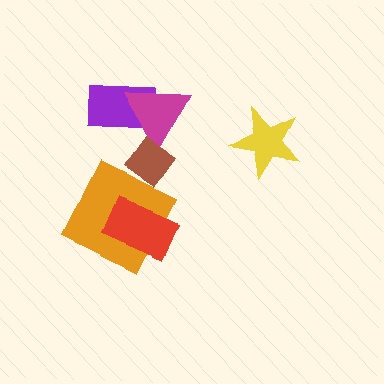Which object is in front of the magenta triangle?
The brown diamond is in front of the magenta triangle.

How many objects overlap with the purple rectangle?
1 object overlaps with the purple rectangle.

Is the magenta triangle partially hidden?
Yes, it is partially covered by another shape.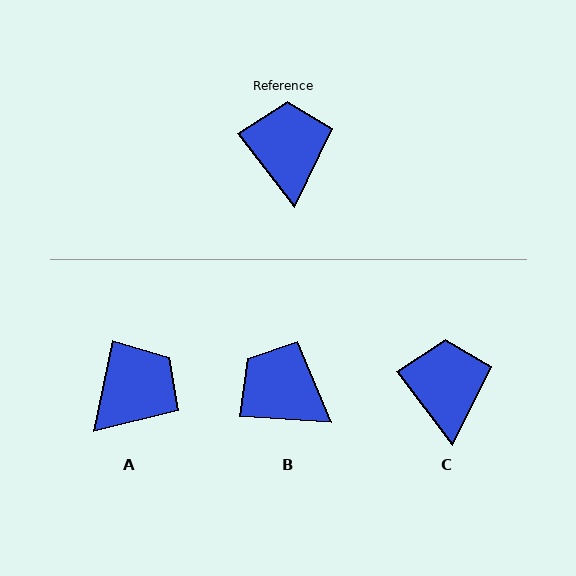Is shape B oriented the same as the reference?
No, it is off by about 49 degrees.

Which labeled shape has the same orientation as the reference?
C.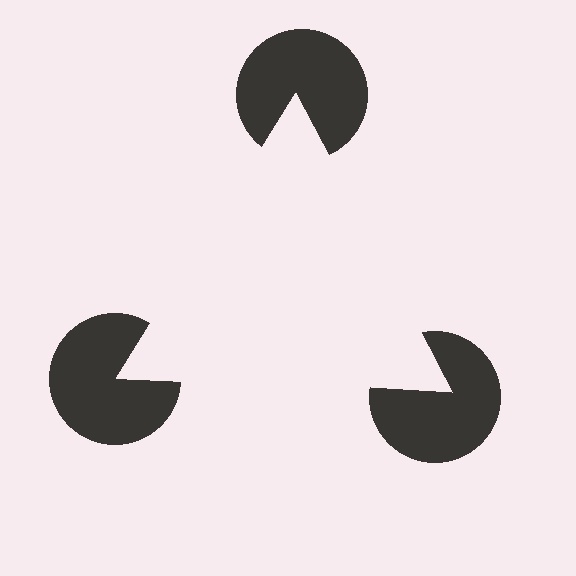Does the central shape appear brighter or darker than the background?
It typically appears slightly brighter than the background, even though no actual brightness change is drawn.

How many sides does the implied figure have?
3 sides.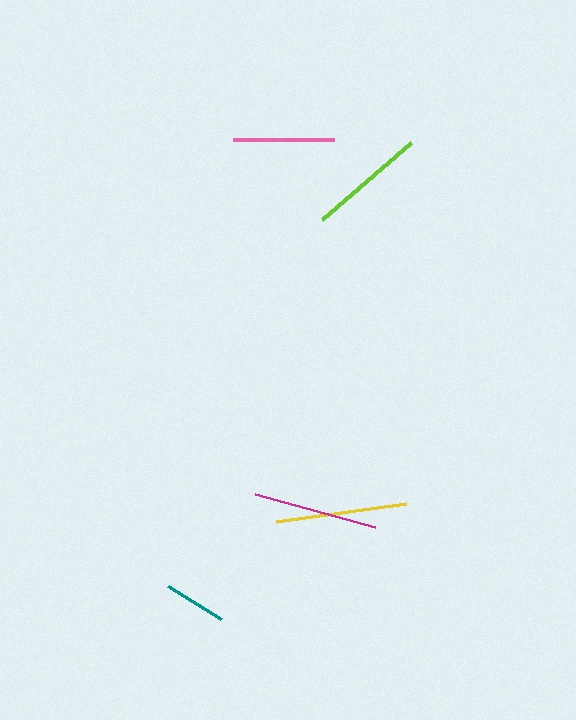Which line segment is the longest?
The yellow line is the longest at approximately 131 pixels.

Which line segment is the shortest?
The teal line is the shortest at approximately 62 pixels.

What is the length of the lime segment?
The lime segment is approximately 117 pixels long.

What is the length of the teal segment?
The teal segment is approximately 62 pixels long.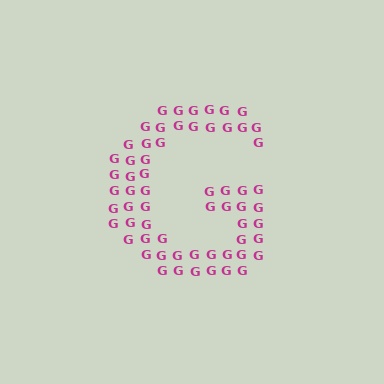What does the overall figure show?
The overall figure shows the letter G.